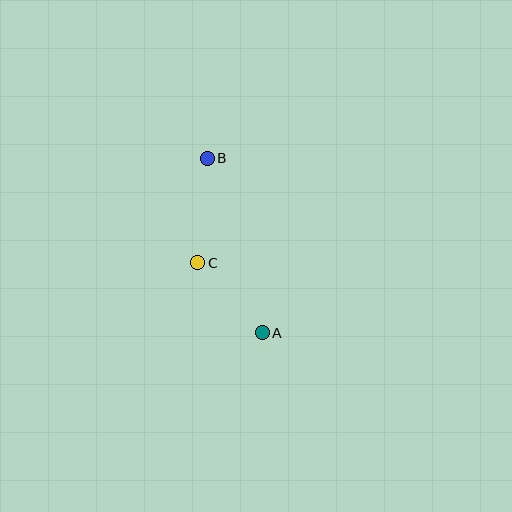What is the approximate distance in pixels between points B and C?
The distance between B and C is approximately 105 pixels.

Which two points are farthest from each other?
Points A and B are farthest from each other.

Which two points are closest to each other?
Points A and C are closest to each other.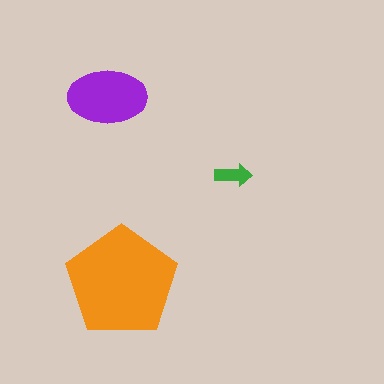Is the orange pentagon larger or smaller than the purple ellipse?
Larger.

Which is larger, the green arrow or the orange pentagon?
The orange pentagon.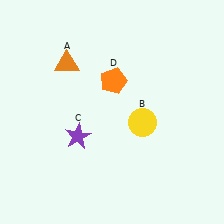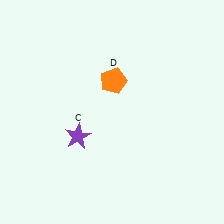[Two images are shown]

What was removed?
The orange triangle (A), the yellow circle (B) were removed in Image 2.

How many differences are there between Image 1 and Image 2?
There are 2 differences between the two images.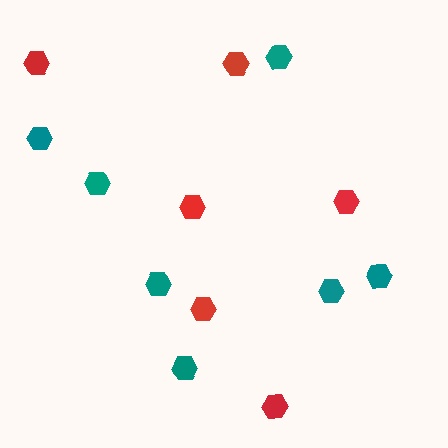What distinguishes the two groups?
There are 2 groups: one group of red hexagons (6) and one group of teal hexagons (7).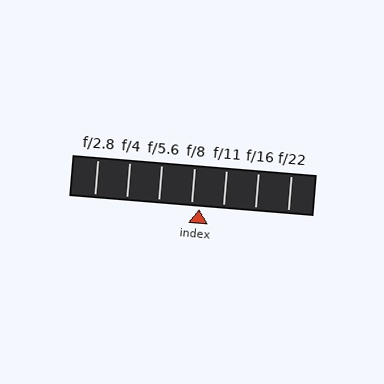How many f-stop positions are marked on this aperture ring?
There are 7 f-stop positions marked.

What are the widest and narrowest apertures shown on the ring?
The widest aperture shown is f/2.8 and the narrowest is f/22.